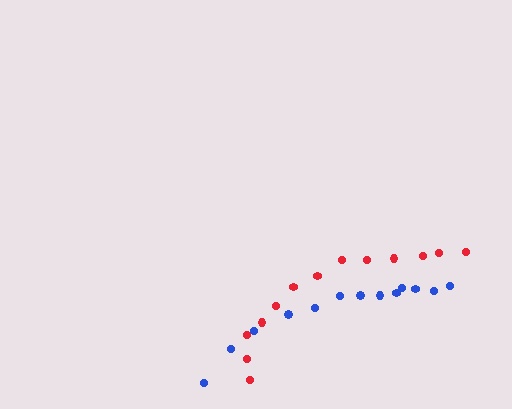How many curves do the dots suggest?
There are 2 distinct paths.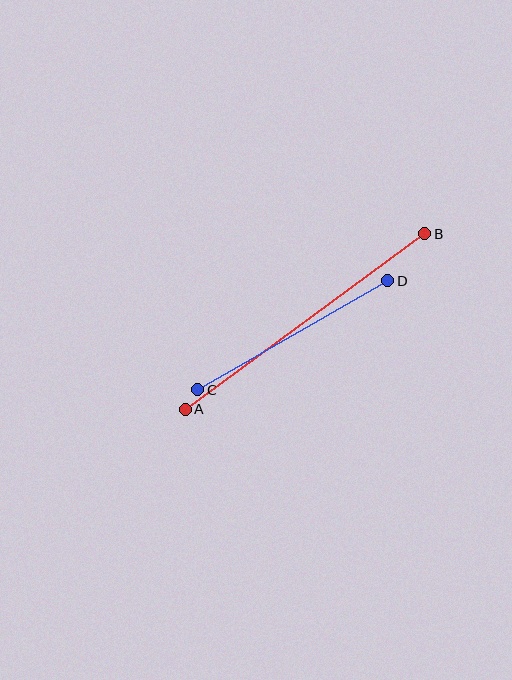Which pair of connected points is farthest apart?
Points A and B are farthest apart.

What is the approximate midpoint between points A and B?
The midpoint is at approximately (305, 322) pixels.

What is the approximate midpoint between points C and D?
The midpoint is at approximately (293, 335) pixels.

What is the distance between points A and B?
The distance is approximately 297 pixels.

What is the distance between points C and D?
The distance is approximately 219 pixels.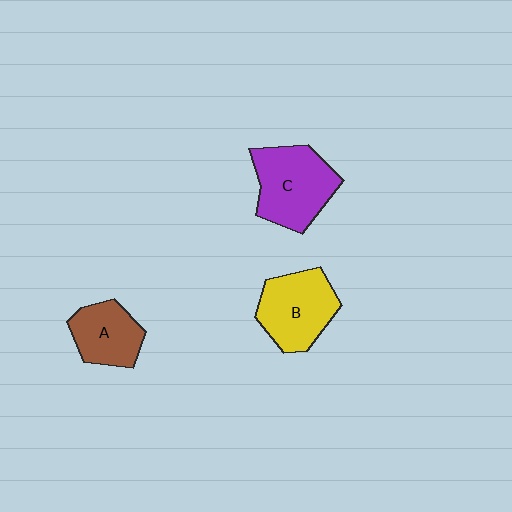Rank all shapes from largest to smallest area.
From largest to smallest: C (purple), B (yellow), A (brown).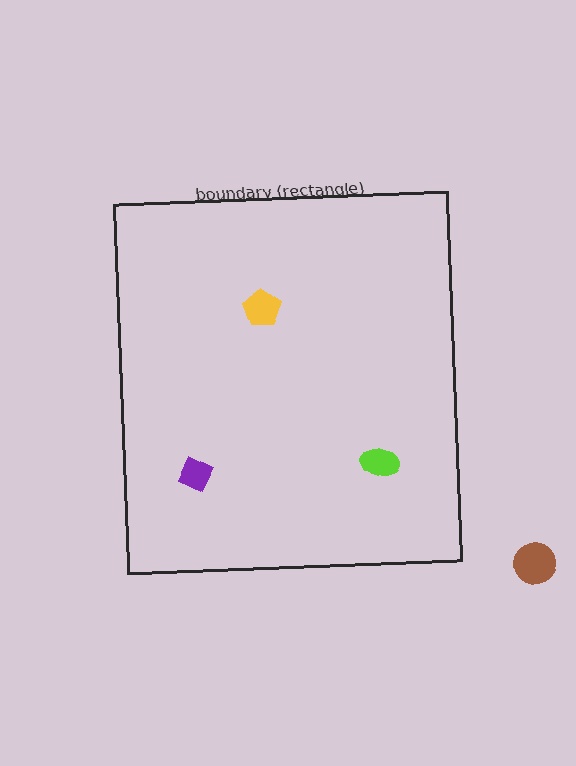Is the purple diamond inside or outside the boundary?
Inside.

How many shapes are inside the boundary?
3 inside, 1 outside.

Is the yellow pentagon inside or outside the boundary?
Inside.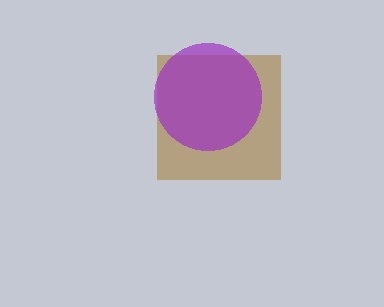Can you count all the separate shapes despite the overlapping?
Yes, there are 2 separate shapes.